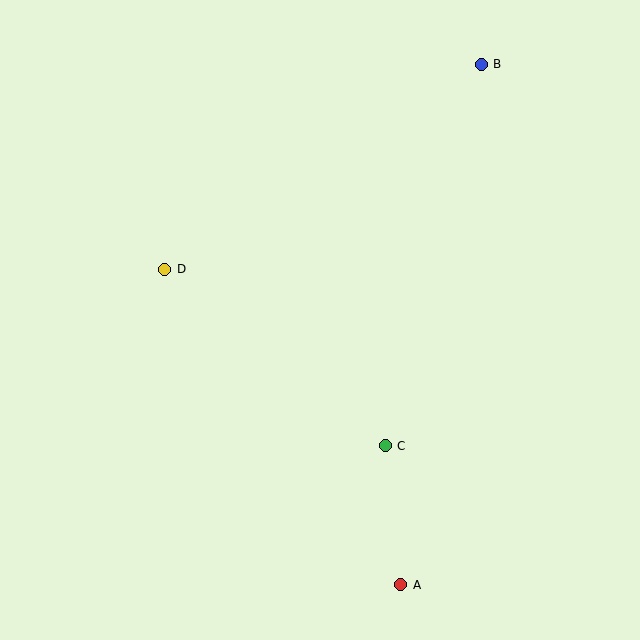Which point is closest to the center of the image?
Point C at (385, 446) is closest to the center.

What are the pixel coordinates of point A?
Point A is at (401, 585).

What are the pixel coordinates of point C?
Point C is at (385, 446).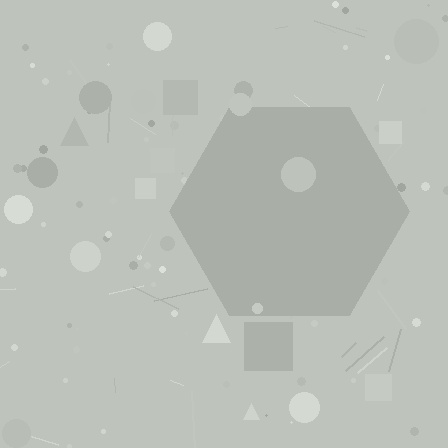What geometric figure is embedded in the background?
A hexagon is embedded in the background.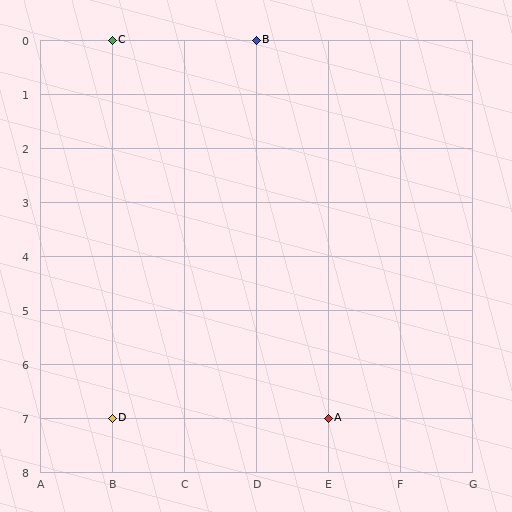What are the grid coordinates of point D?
Point D is at grid coordinates (B, 7).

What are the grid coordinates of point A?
Point A is at grid coordinates (E, 7).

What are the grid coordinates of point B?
Point B is at grid coordinates (D, 0).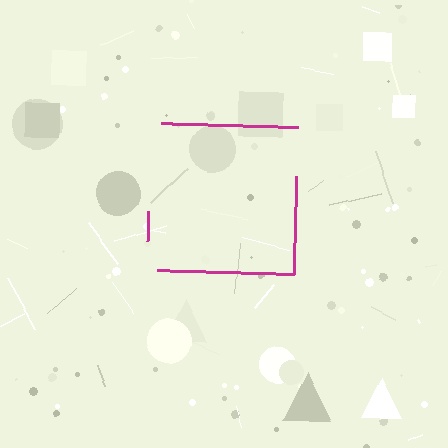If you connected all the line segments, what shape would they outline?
They would outline a square.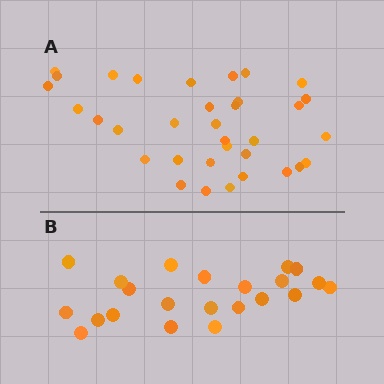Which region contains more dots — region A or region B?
Region A (the top region) has more dots.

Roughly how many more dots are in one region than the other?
Region A has roughly 12 or so more dots than region B.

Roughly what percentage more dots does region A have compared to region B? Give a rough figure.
About 55% more.